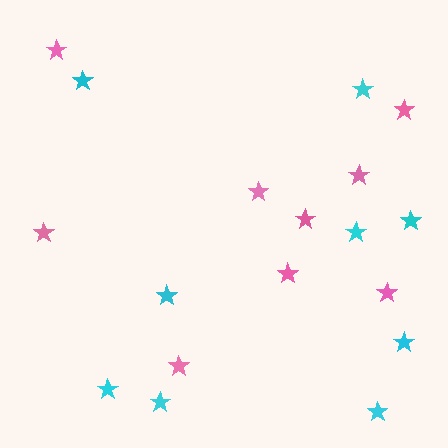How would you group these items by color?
There are 2 groups: one group of pink stars (9) and one group of cyan stars (9).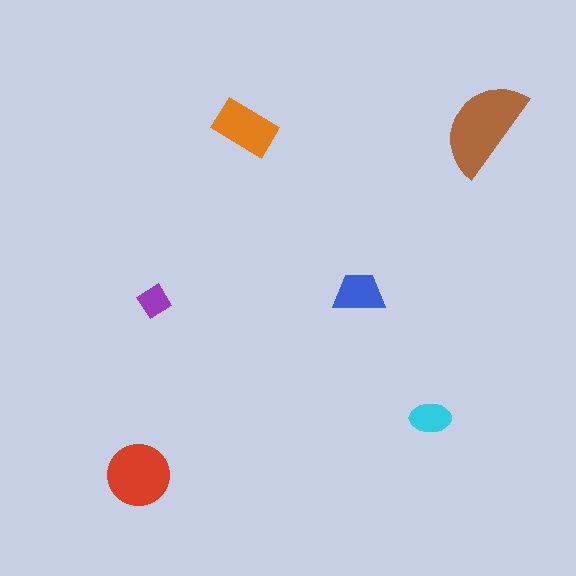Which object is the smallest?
The purple diamond.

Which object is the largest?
The brown semicircle.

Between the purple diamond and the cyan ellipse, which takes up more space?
The cyan ellipse.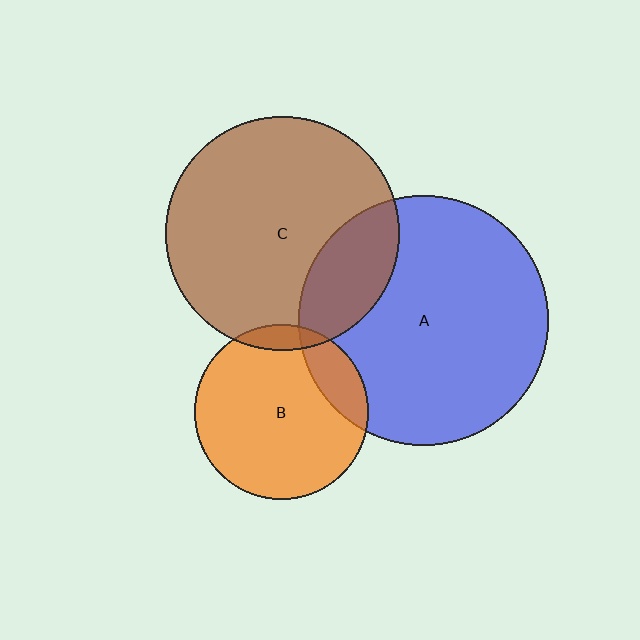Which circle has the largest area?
Circle A (blue).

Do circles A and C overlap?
Yes.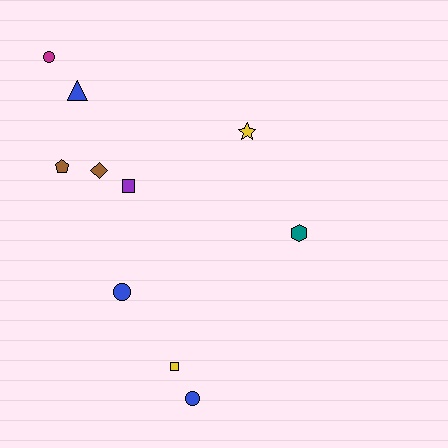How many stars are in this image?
There is 1 star.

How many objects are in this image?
There are 10 objects.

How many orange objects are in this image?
There are no orange objects.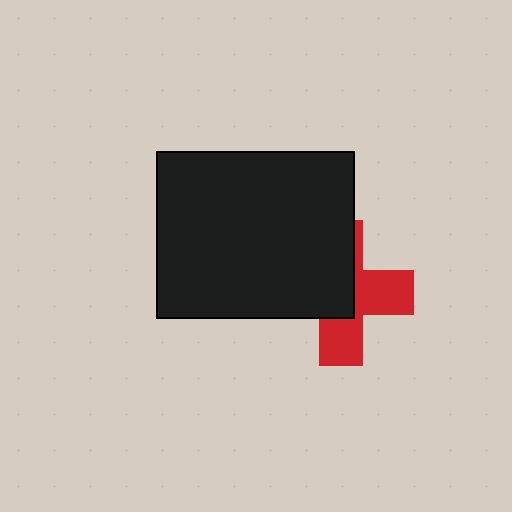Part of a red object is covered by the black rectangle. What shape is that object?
It is a cross.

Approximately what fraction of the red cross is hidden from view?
Roughly 54% of the red cross is hidden behind the black rectangle.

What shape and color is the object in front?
The object in front is a black rectangle.